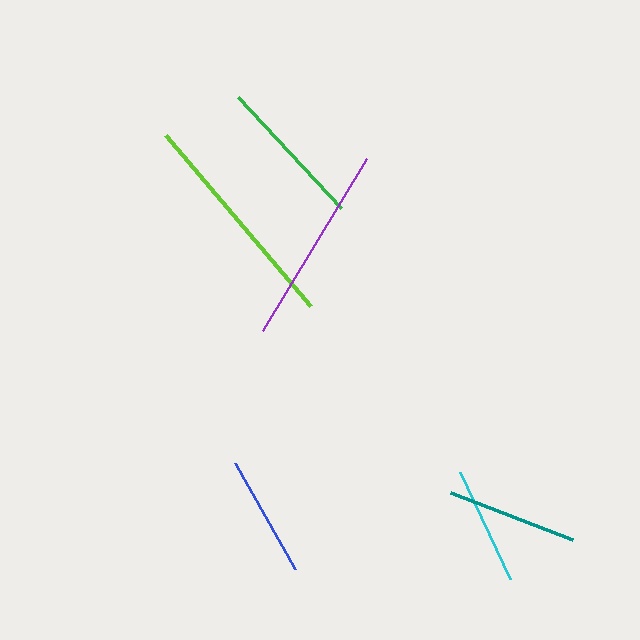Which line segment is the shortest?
The cyan line is the shortest at approximately 119 pixels.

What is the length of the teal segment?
The teal segment is approximately 130 pixels long.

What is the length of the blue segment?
The blue segment is approximately 122 pixels long.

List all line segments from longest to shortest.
From longest to shortest: lime, purple, green, teal, blue, cyan.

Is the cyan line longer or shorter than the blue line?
The blue line is longer than the cyan line.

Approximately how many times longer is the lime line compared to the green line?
The lime line is approximately 1.5 times the length of the green line.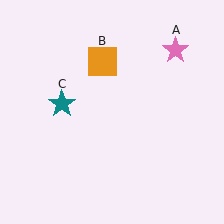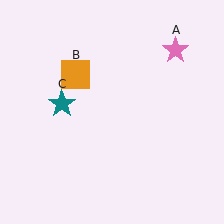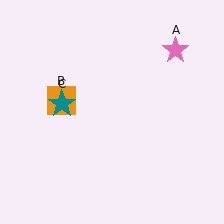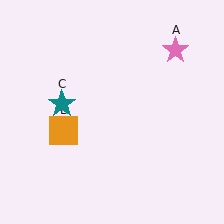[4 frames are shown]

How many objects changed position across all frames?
1 object changed position: orange square (object B).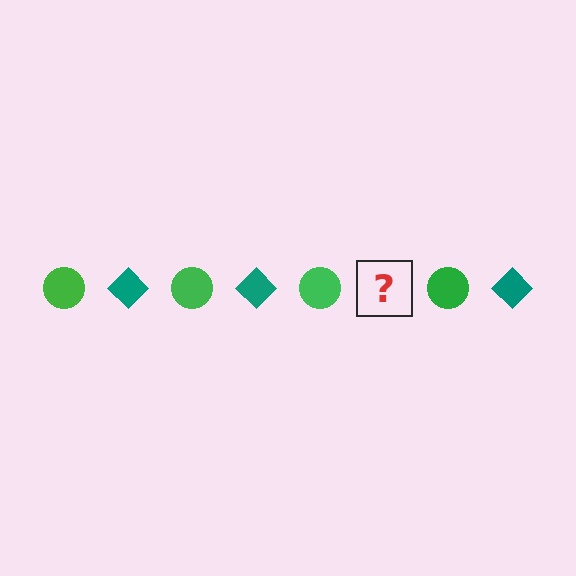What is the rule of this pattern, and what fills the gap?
The rule is that the pattern alternates between green circle and teal diamond. The gap should be filled with a teal diamond.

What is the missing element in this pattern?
The missing element is a teal diamond.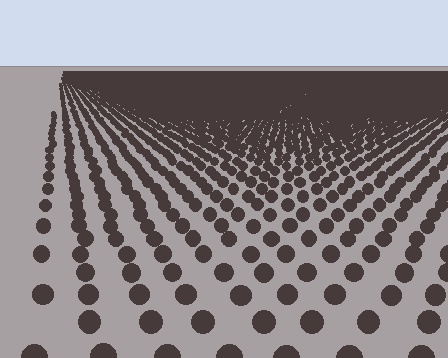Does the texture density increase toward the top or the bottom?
Density increases toward the top.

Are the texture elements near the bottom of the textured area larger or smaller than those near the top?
Larger. Near the bottom, elements are closer to the viewer and appear at a bigger on-screen size.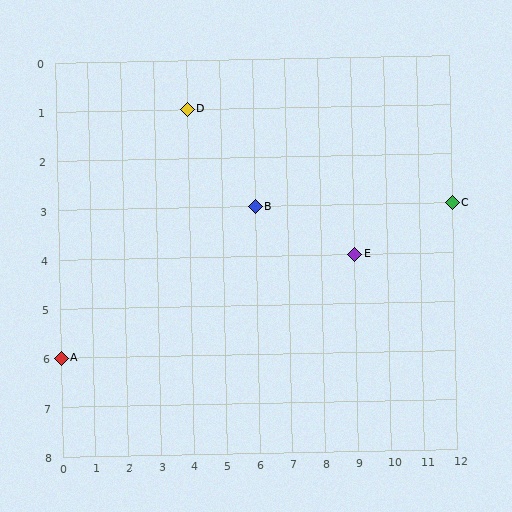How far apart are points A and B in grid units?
Points A and B are 6 columns and 3 rows apart (about 6.7 grid units diagonally).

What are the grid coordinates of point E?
Point E is at grid coordinates (9, 4).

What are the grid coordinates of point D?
Point D is at grid coordinates (4, 1).